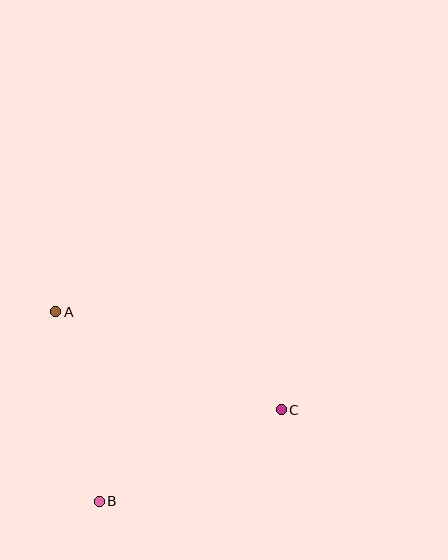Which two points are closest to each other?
Points A and B are closest to each other.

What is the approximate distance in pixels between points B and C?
The distance between B and C is approximately 204 pixels.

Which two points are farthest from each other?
Points A and C are farthest from each other.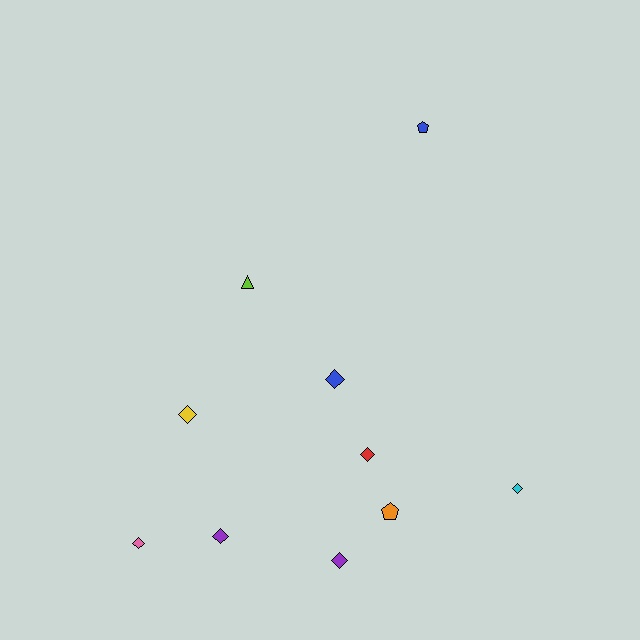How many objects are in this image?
There are 10 objects.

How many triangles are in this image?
There is 1 triangle.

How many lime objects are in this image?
There is 1 lime object.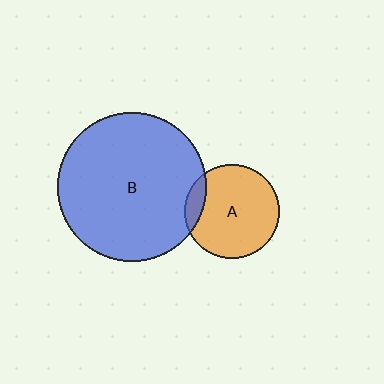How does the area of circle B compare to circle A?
Approximately 2.5 times.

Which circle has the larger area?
Circle B (blue).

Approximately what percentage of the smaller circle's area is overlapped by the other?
Approximately 10%.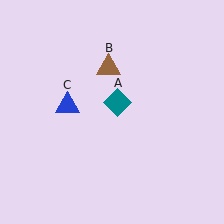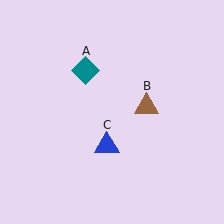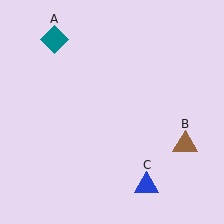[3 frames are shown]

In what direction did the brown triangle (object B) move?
The brown triangle (object B) moved down and to the right.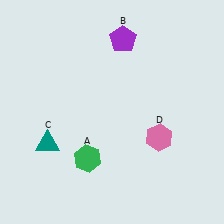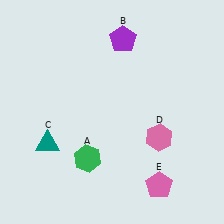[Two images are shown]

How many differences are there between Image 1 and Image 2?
There is 1 difference between the two images.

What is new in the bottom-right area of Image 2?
A pink pentagon (E) was added in the bottom-right area of Image 2.